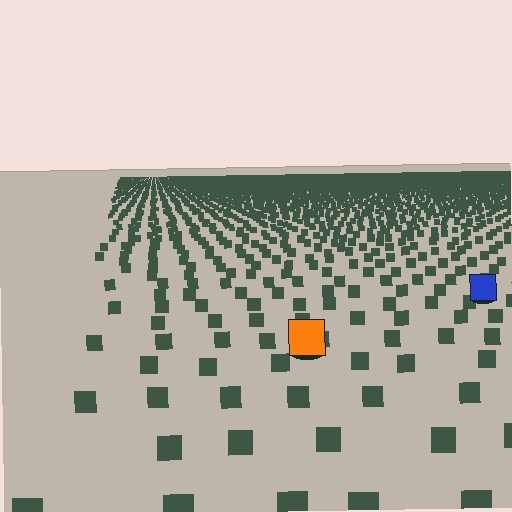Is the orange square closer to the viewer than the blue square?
Yes. The orange square is closer — you can tell from the texture gradient: the ground texture is coarser near it.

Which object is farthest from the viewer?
The blue square is farthest from the viewer. It appears smaller and the ground texture around it is denser.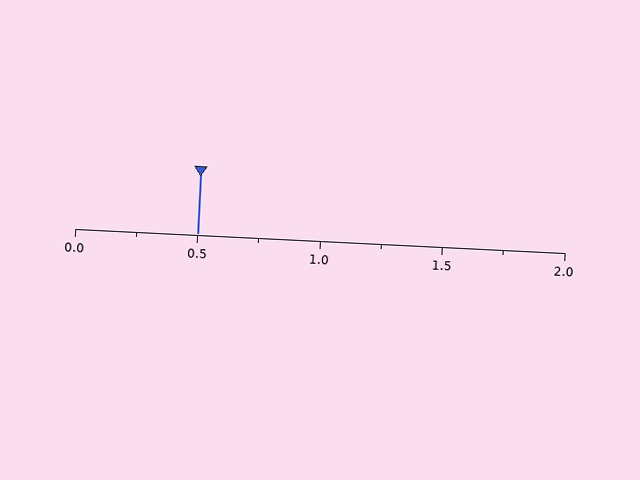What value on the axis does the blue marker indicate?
The marker indicates approximately 0.5.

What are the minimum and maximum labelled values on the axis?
The axis runs from 0.0 to 2.0.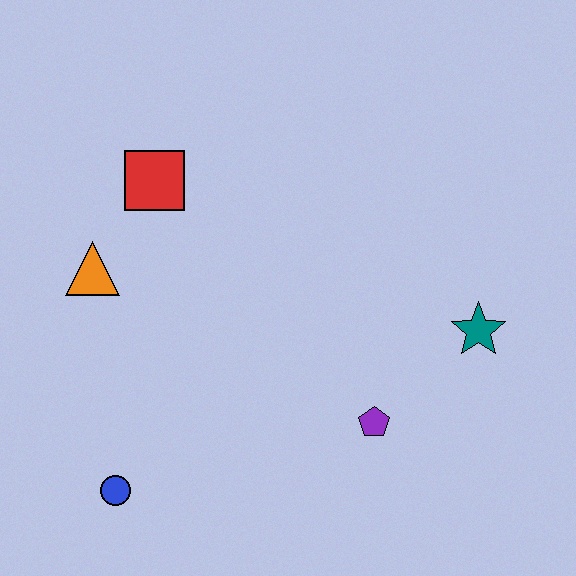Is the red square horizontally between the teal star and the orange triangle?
Yes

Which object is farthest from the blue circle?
The teal star is farthest from the blue circle.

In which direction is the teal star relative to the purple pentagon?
The teal star is to the right of the purple pentagon.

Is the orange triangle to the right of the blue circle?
No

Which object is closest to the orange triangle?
The red square is closest to the orange triangle.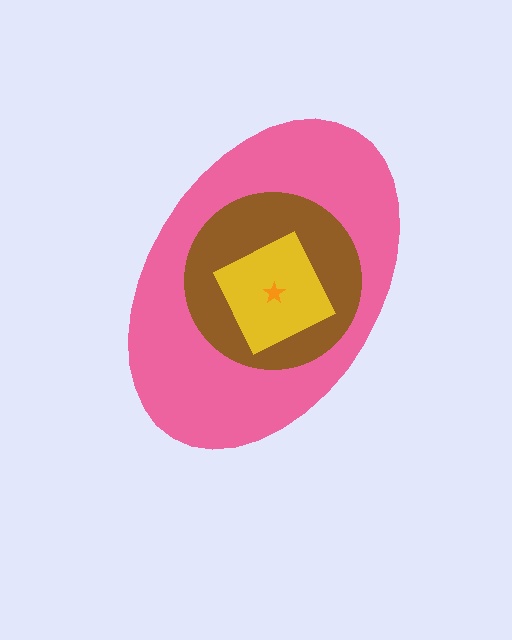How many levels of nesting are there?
4.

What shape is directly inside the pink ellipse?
The brown circle.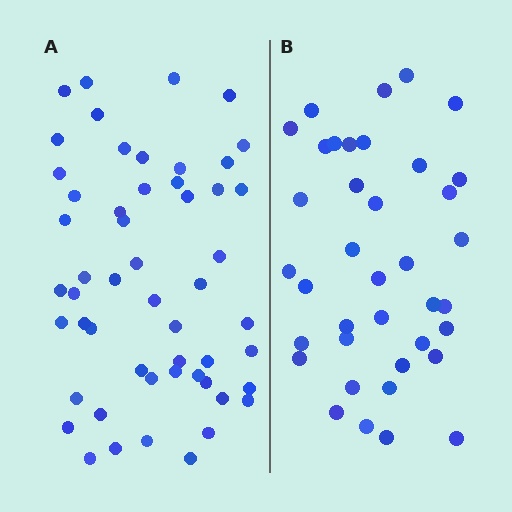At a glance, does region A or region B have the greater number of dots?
Region A (the left region) has more dots.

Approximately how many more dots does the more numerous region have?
Region A has approximately 15 more dots than region B.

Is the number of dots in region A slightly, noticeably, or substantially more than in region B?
Region A has noticeably more, but not dramatically so. The ratio is roughly 1.4 to 1.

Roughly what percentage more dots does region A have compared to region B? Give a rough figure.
About 40% more.